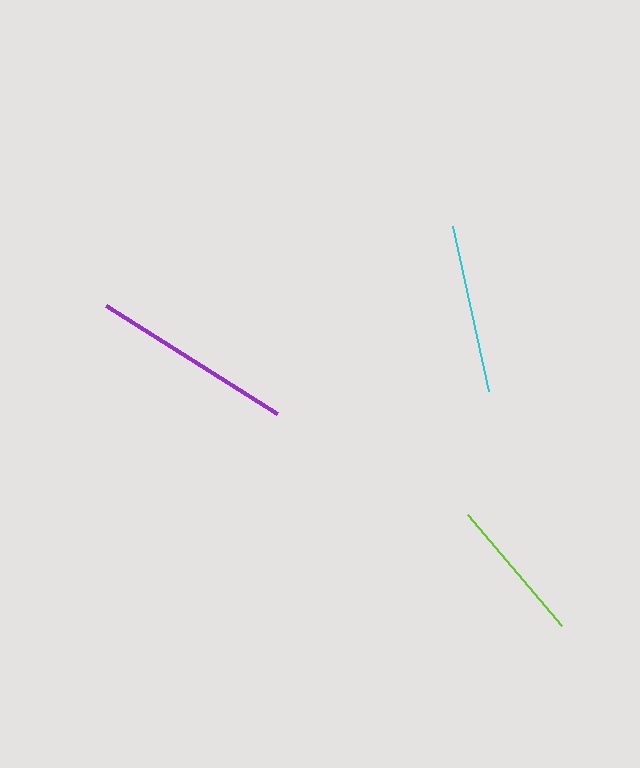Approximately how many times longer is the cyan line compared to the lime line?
The cyan line is approximately 1.2 times the length of the lime line.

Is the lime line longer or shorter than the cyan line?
The cyan line is longer than the lime line.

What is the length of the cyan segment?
The cyan segment is approximately 168 pixels long.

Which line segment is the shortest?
The lime line is the shortest at approximately 145 pixels.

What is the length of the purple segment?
The purple segment is approximately 202 pixels long.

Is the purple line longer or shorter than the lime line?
The purple line is longer than the lime line.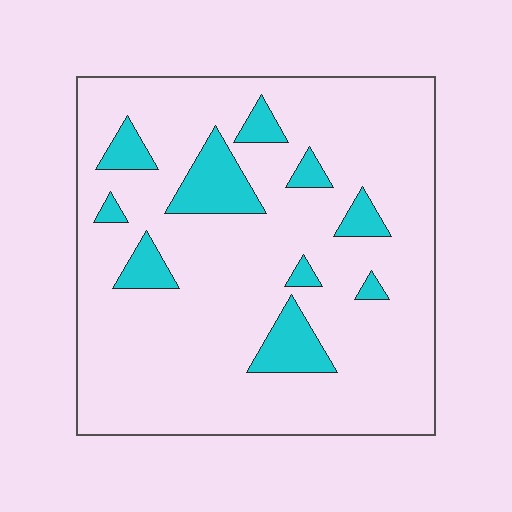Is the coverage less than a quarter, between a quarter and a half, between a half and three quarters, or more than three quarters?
Less than a quarter.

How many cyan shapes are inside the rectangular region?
10.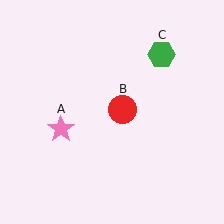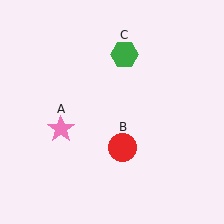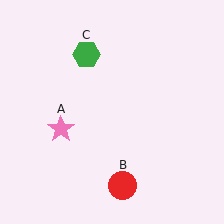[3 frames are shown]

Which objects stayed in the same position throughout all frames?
Pink star (object A) remained stationary.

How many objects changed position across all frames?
2 objects changed position: red circle (object B), green hexagon (object C).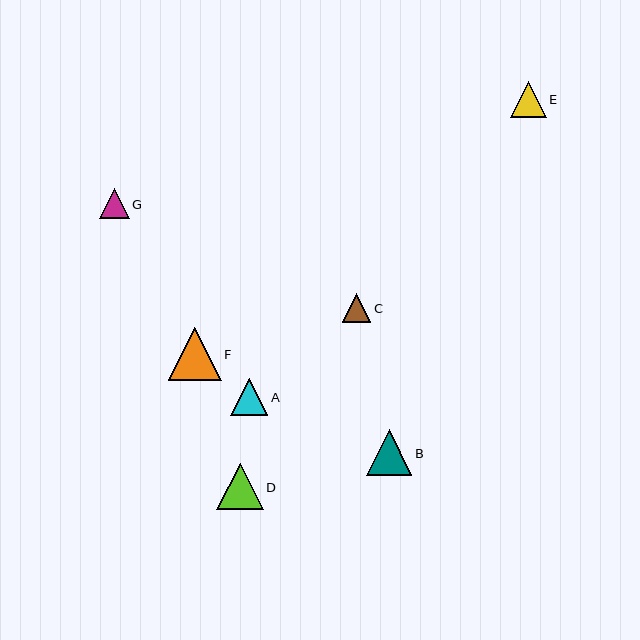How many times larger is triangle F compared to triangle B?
Triangle F is approximately 1.2 times the size of triangle B.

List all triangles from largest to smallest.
From largest to smallest: F, D, B, A, E, G, C.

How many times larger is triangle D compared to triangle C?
Triangle D is approximately 1.6 times the size of triangle C.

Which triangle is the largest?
Triangle F is the largest with a size of approximately 53 pixels.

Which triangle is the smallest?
Triangle C is the smallest with a size of approximately 28 pixels.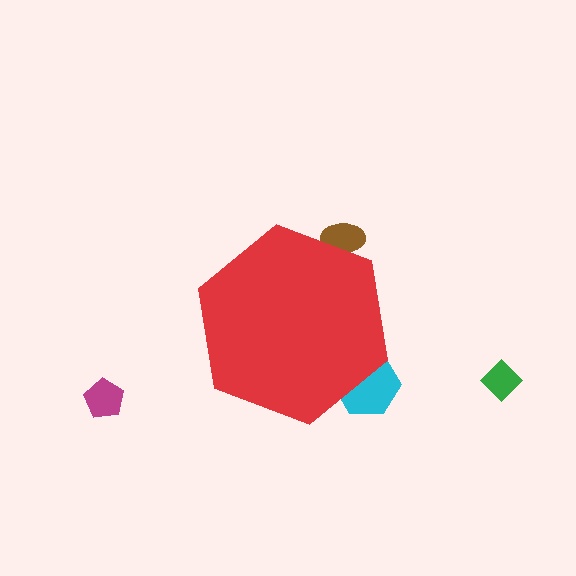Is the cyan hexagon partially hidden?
Yes, the cyan hexagon is partially hidden behind the red hexagon.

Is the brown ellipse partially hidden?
Yes, the brown ellipse is partially hidden behind the red hexagon.